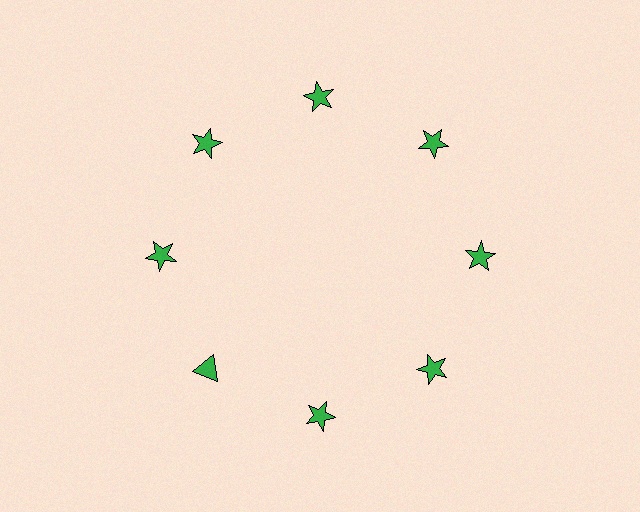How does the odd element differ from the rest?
It has a different shape: triangle instead of star.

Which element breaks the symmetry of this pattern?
The green triangle at roughly the 8 o'clock position breaks the symmetry. All other shapes are green stars.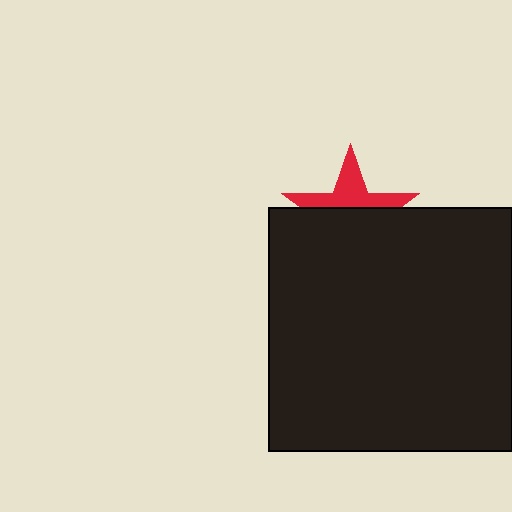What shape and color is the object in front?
The object in front is a black square.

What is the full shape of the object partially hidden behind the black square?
The partially hidden object is a red star.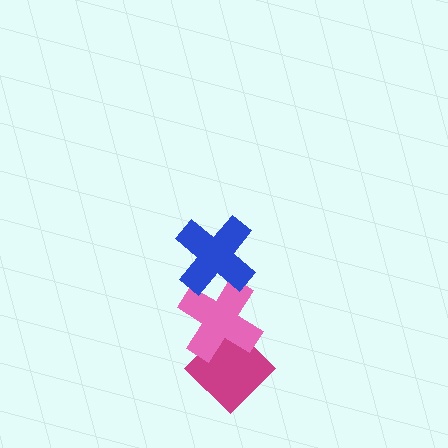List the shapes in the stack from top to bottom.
From top to bottom: the blue cross, the pink cross, the magenta diamond.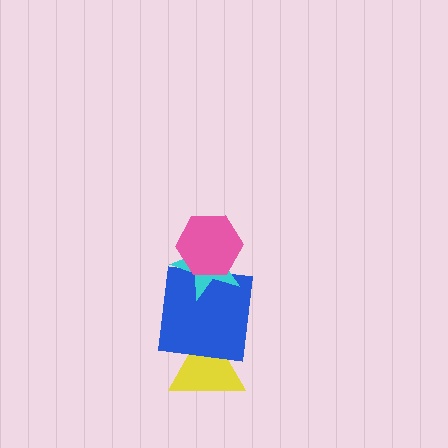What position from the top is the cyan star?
The cyan star is 2nd from the top.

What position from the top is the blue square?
The blue square is 3rd from the top.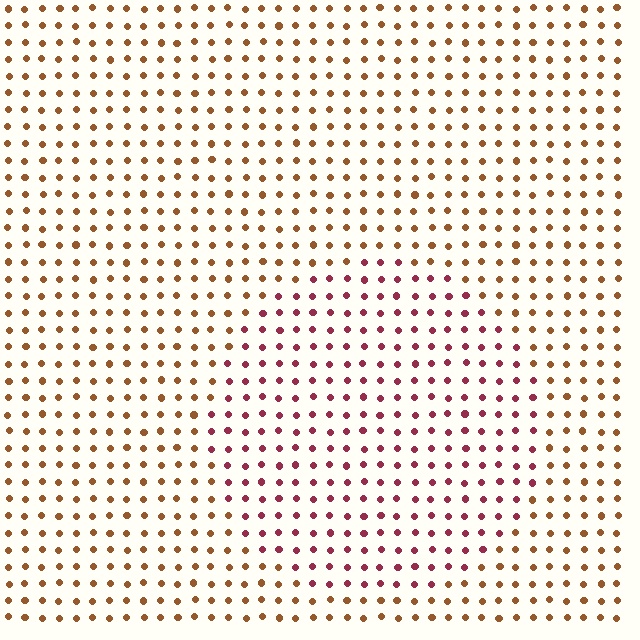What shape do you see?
I see a circle.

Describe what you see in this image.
The image is filled with small brown elements in a uniform arrangement. A circle-shaped region is visible where the elements are tinted to a slightly different hue, forming a subtle color boundary.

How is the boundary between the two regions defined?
The boundary is defined purely by a slight shift in hue (about 45 degrees). Spacing, size, and orientation are identical on both sides.